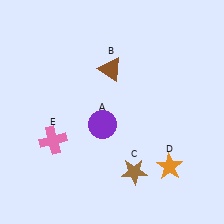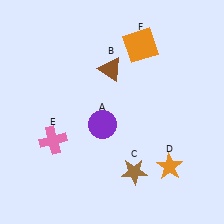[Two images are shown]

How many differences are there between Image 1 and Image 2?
There is 1 difference between the two images.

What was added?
An orange square (F) was added in Image 2.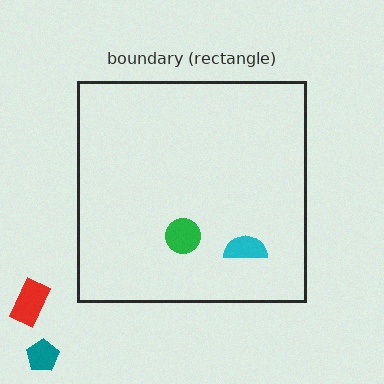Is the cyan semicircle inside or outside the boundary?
Inside.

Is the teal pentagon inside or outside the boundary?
Outside.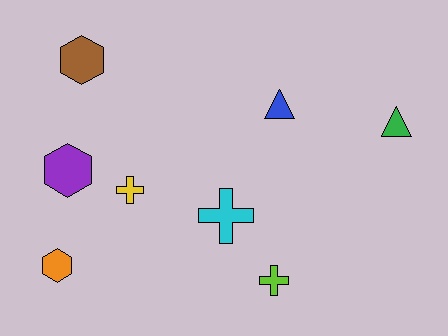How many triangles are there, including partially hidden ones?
There are 2 triangles.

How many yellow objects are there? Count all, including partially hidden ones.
There is 1 yellow object.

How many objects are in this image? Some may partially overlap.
There are 8 objects.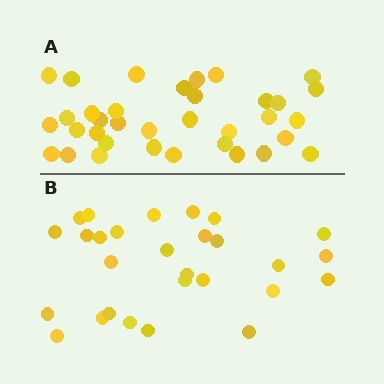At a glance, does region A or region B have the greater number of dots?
Region A (the top region) has more dots.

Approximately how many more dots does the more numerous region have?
Region A has roughly 8 or so more dots than region B.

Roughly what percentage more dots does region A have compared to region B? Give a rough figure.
About 25% more.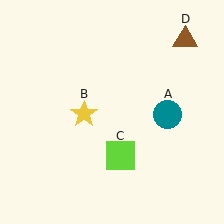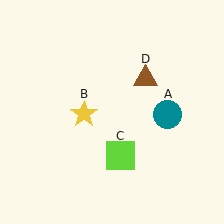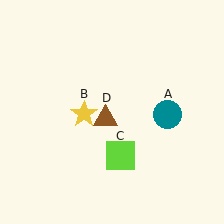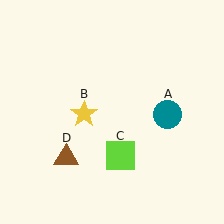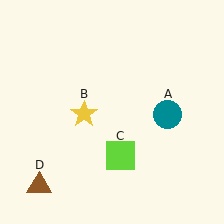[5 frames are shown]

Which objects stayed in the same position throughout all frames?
Teal circle (object A) and yellow star (object B) and lime square (object C) remained stationary.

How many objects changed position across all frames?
1 object changed position: brown triangle (object D).